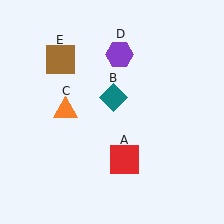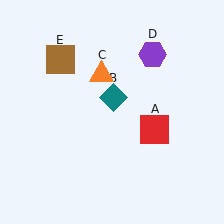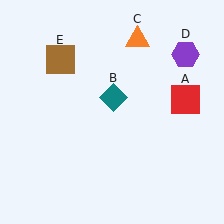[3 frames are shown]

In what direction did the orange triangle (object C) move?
The orange triangle (object C) moved up and to the right.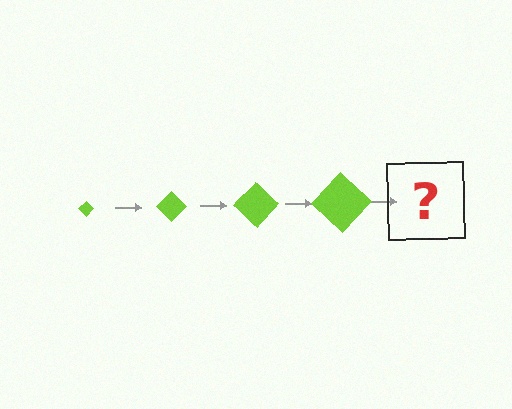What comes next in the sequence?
The next element should be a lime diamond, larger than the previous one.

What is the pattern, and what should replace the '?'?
The pattern is that the diamond gets progressively larger each step. The '?' should be a lime diamond, larger than the previous one.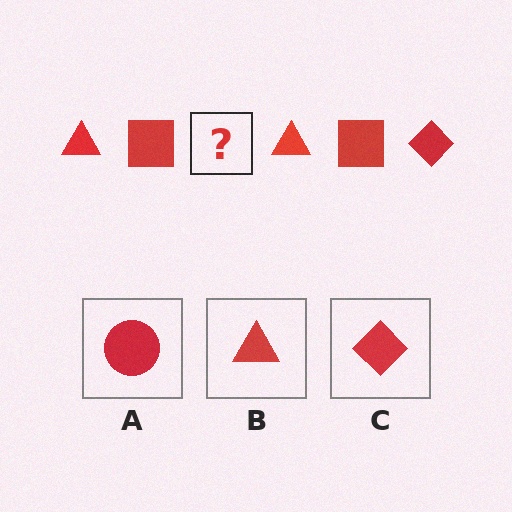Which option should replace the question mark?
Option C.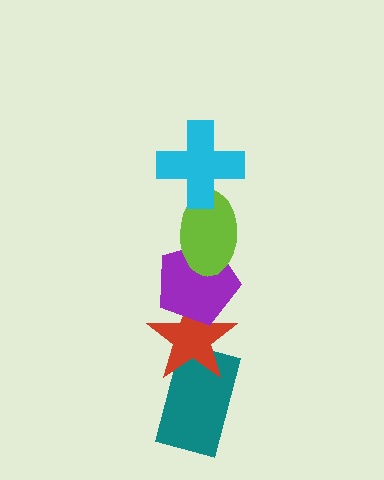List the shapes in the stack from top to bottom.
From top to bottom: the cyan cross, the lime ellipse, the purple pentagon, the red star, the teal rectangle.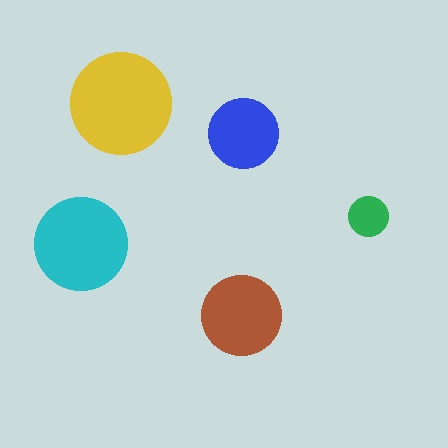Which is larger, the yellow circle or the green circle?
The yellow one.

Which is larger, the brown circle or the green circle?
The brown one.